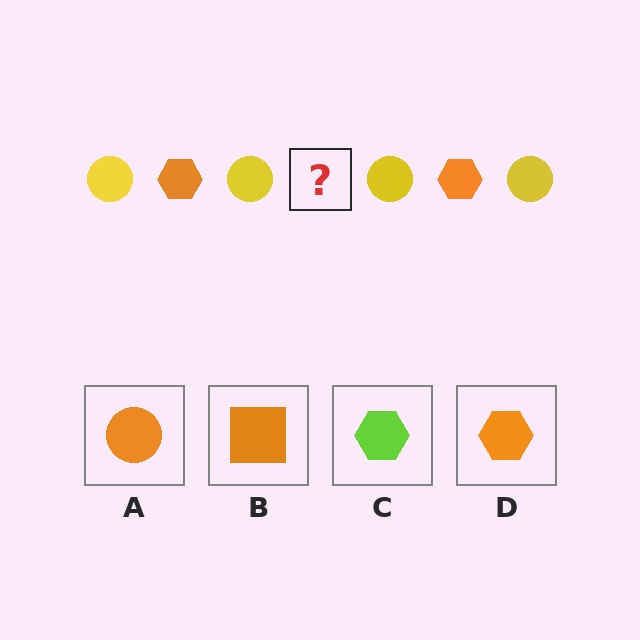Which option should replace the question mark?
Option D.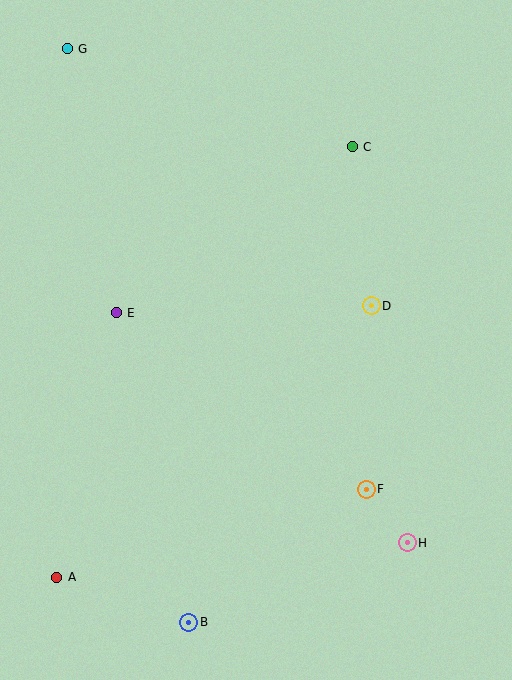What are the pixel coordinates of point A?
Point A is at (57, 577).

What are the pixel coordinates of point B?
Point B is at (189, 622).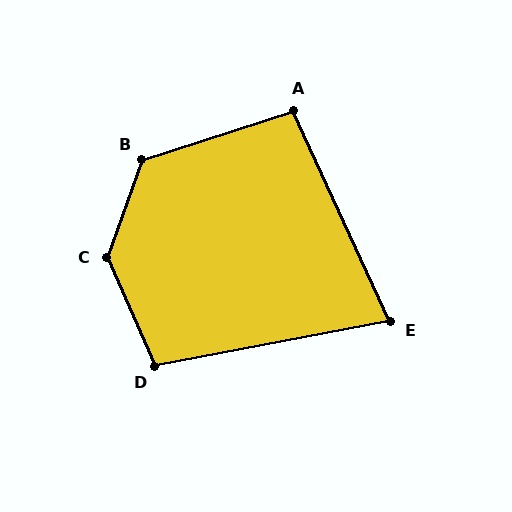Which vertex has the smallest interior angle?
E, at approximately 76 degrees.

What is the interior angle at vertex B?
Approximately 127 degrees (obtuse).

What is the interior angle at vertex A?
Approximately 97 degrees (obtuse).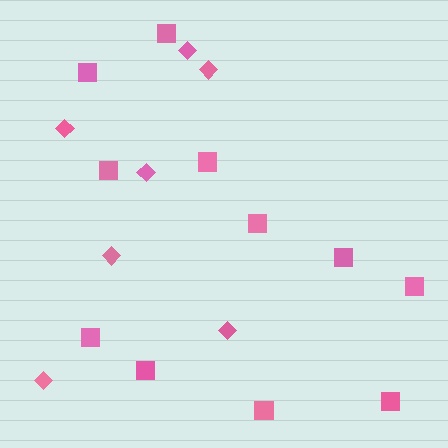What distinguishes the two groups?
There are 2 groups: one group of diamonds (7) and one group of squares (11).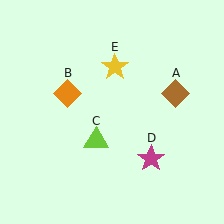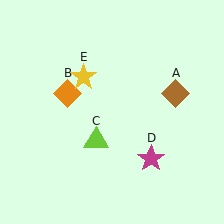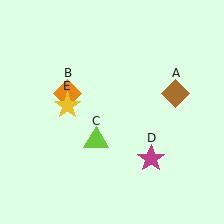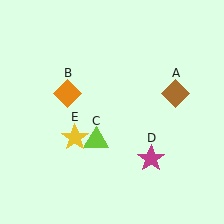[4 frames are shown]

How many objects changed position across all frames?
1 object changed position: yellow star (object E).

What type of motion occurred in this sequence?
The yellow star (object E) rotated counterclockwise around the center of the scene.